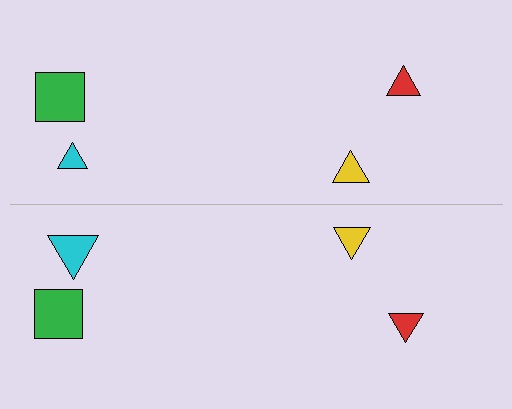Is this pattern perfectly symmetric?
No, the pattern is not perfectly symmetric. The cyan triangle on the bottom side has a different size than its mirror counterpart.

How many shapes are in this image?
There are 8 shapes in this image.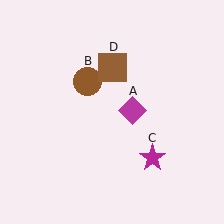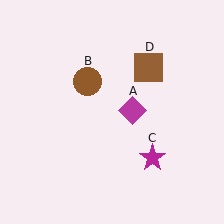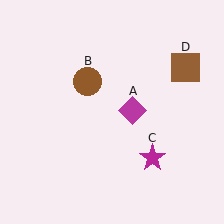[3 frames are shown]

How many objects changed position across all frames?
1 object changed position: brown square (object D).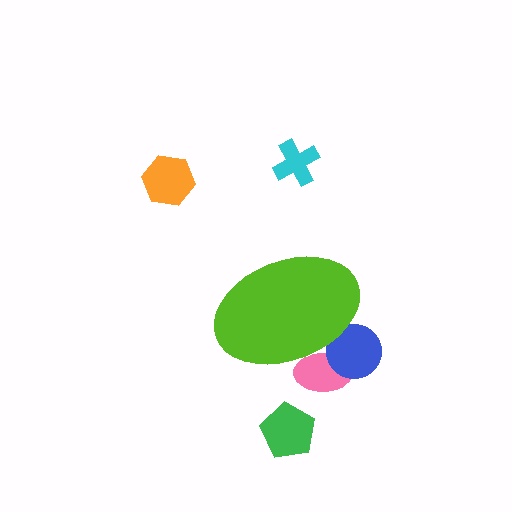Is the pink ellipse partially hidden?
Yes, the pink ellipse is partially hidden behind the lime ellipse.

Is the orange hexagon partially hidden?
No, the orange hexagon is fully visible.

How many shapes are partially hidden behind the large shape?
2 shapes are partially hidden.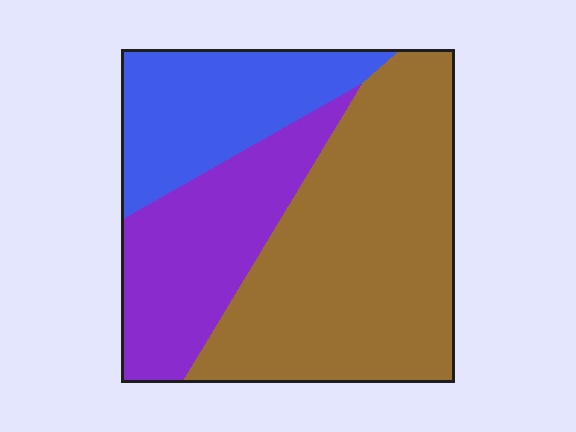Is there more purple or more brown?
Brown.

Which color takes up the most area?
Brown, at roughly 50%.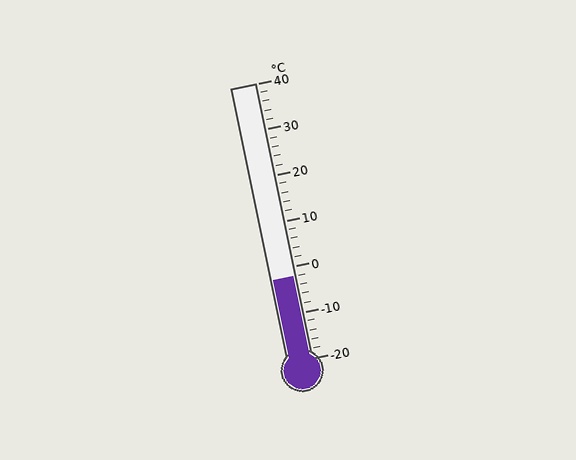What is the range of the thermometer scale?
The thermometer scale ranges from -20°C to 40°C.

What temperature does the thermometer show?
The thermometer shows approximately -2°C.